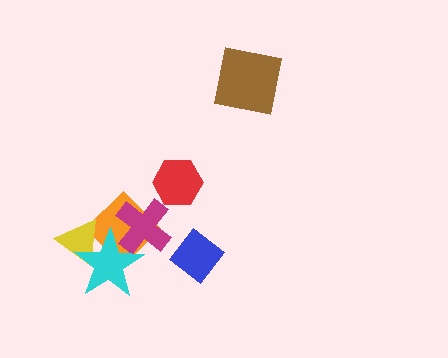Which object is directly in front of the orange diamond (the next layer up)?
The magenta cross is directly in front of the orange diamond.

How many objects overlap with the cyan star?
3 objects overlap with the cyan star.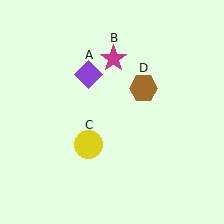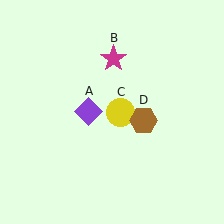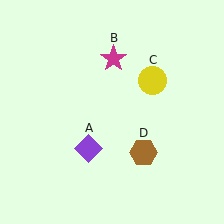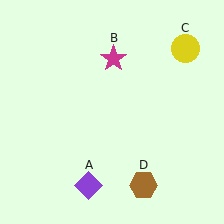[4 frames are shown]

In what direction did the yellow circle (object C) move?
The yellow circle (object C) moved up and to the right.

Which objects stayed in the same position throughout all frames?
Magenta star (object B) remained stationary.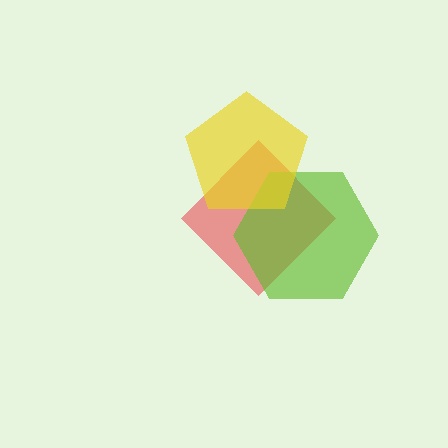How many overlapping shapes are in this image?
There are 3 overlapping shapes in the image.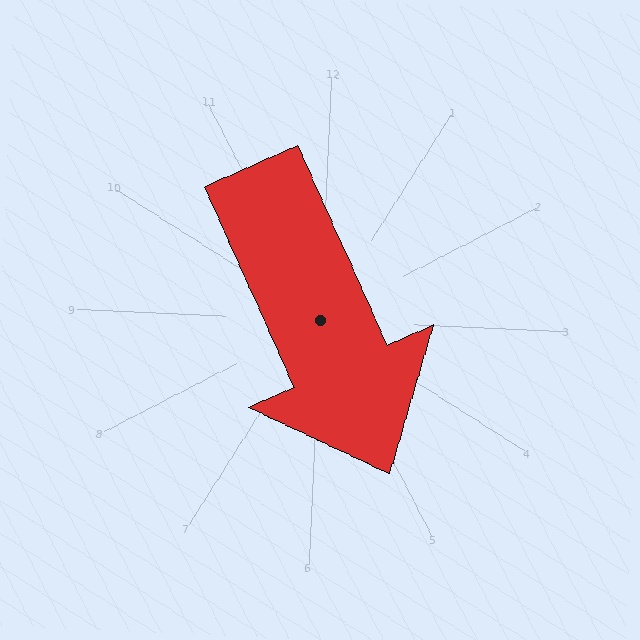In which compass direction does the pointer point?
Southeast.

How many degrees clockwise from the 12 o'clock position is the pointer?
Approximately 153 degrees.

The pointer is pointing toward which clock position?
Roughly 5 o'clock.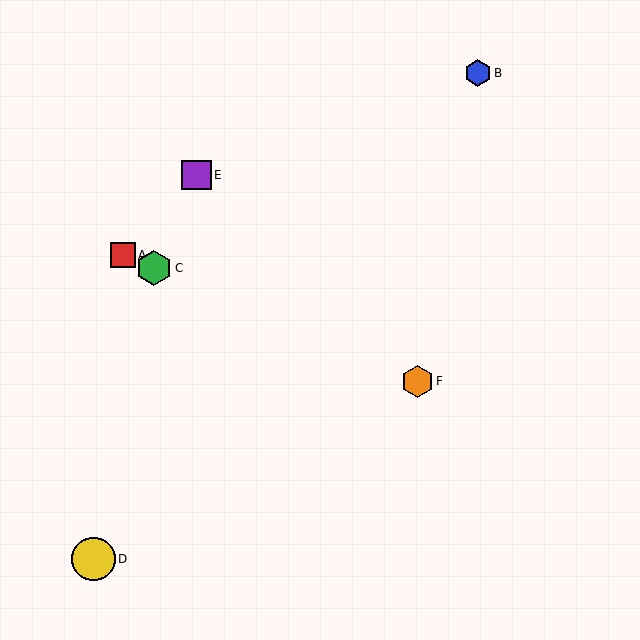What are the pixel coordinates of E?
Object E is at (197, 175).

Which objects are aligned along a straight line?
Objects A, C, F are aligned along a straight line.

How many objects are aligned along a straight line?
3 objects (A, C, F) are aligned along a straight line.